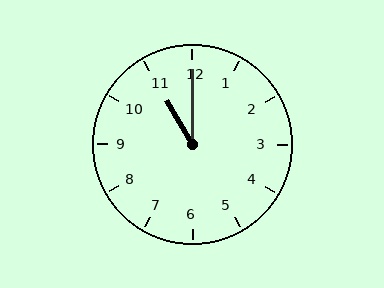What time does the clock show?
11:00.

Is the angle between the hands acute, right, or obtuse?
It is acute.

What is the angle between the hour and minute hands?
Approximately 30 degrees.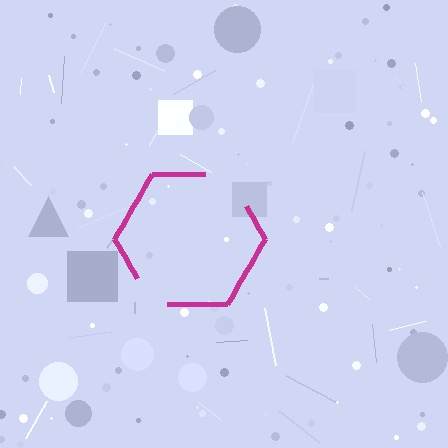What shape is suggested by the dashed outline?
The dashed outline suggests a hexagon.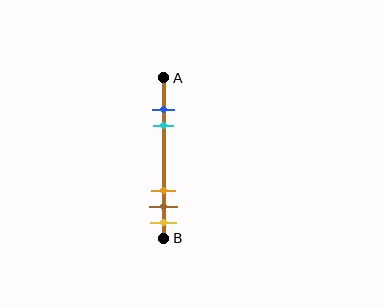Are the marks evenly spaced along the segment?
No, the marks are not evenly spaced.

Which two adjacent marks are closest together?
The blue and cyan marks are the closest adjacent pair.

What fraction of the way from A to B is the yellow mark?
The yellow mark is approximately 90% (0.9) of the way from A to B.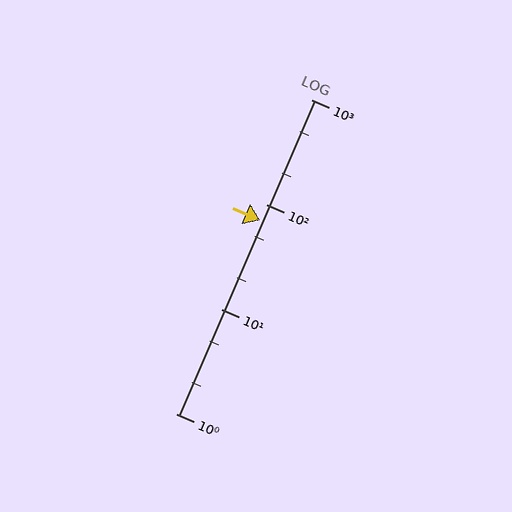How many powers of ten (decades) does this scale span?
The scale spans 3 decades, from 1 to 1000.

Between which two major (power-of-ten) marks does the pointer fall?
The pointer is between 10 and 100.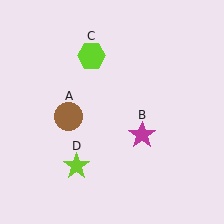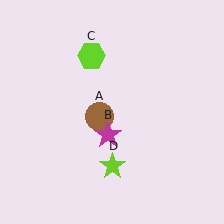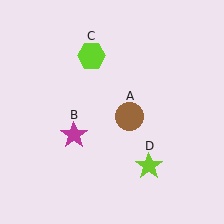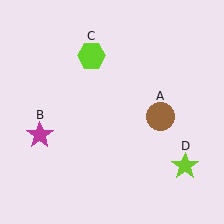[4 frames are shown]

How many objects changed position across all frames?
3 objects changed position: brown circle (object A), magenta star (object B), lime star (object D).